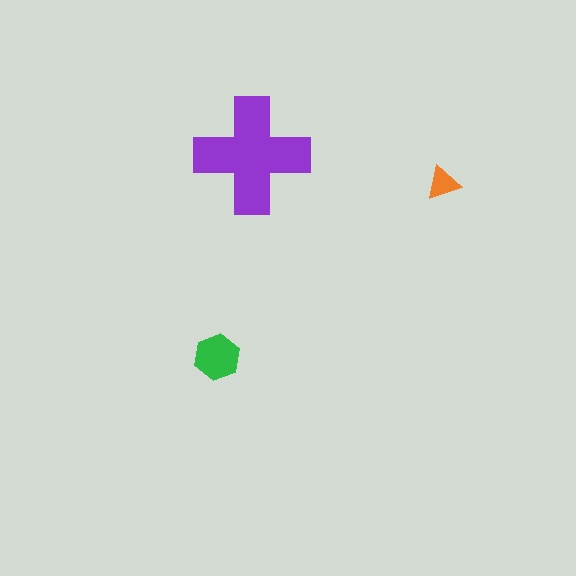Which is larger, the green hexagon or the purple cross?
The purple cross.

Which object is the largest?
The purple cross.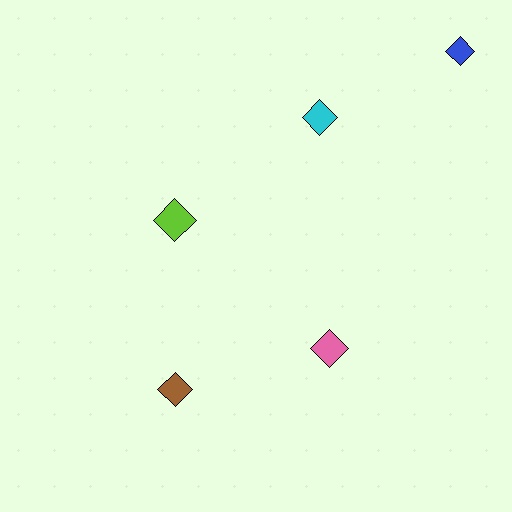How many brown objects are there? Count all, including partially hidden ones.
There is 1 brown object.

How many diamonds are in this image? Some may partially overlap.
There are 5 diamonds.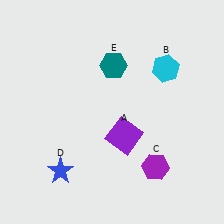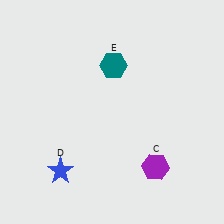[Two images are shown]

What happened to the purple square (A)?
The purple square (A) was removed in Image 2. It was in the bottom-right area of Image 1.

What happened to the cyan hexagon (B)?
The cyan hexagon (B) was removed in Image 2. It was in the top-right area of Image 1.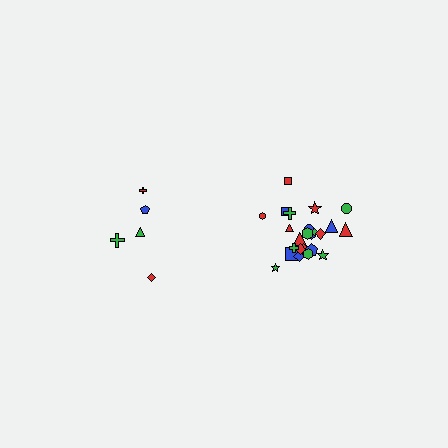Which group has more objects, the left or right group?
The right group.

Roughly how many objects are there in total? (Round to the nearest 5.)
Roughly 30 objects in total.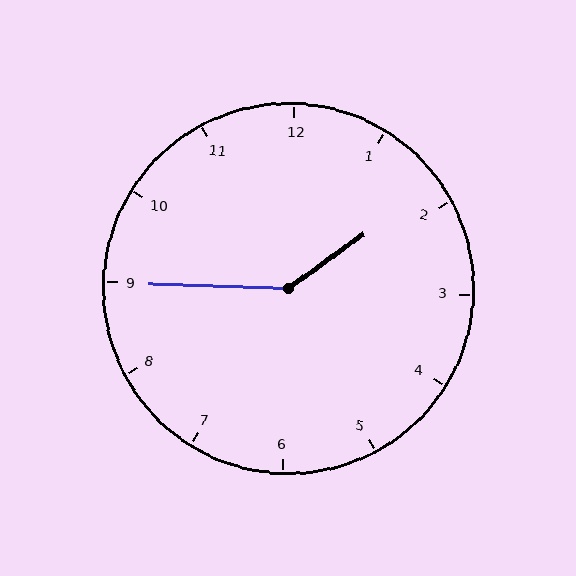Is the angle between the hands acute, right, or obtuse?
It is obtuse.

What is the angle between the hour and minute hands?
Approximately 142 degrees.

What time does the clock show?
1:45.